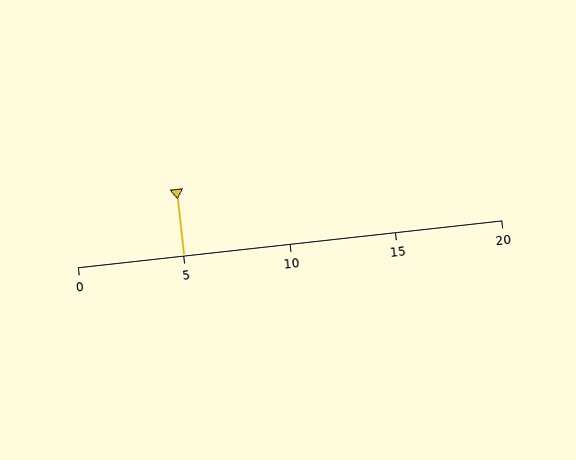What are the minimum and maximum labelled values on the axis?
The axis runs from 0 to 20.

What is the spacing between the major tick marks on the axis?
The major ticks are spaced 5 apart.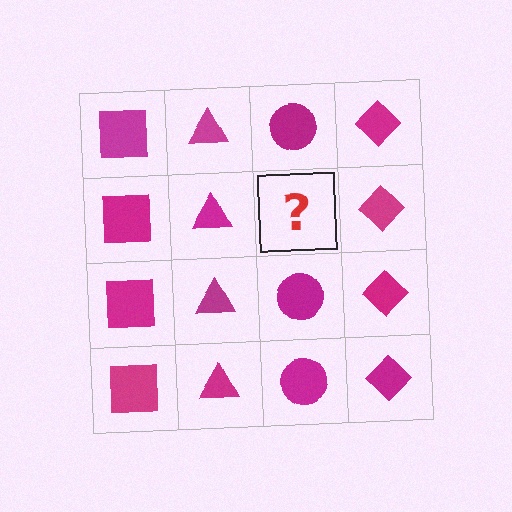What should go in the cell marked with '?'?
The missing cell should contain a magenta circle.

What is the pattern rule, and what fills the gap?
The rule is that each column has a consistent shape. The gap should be filled with a magenta circle.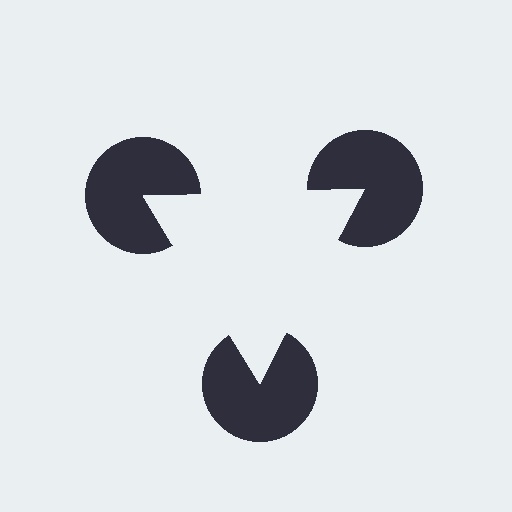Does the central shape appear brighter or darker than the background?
It typically appears slightly brighter than the background, even though no actual brightness change is drawn.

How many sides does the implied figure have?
3 sides.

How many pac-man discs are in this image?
There are 3 — one at each vertex of the illusory triangle.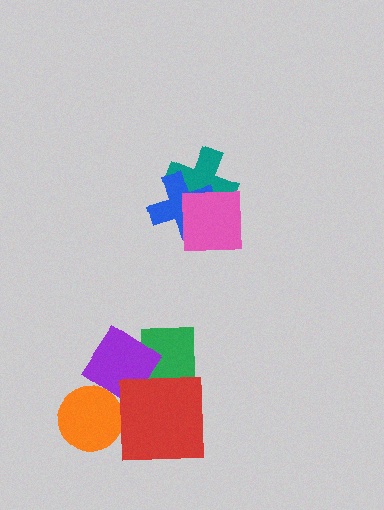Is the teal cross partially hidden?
Yes, it is partially covered by another shape.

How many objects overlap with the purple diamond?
3 objects overlap with the purple diamond.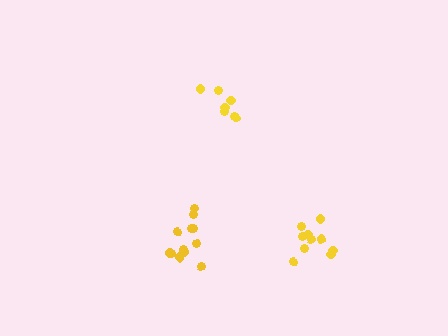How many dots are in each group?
Group 1: 7 dots, Group 2: 12 dots, Group 3: 10 dots (29 total).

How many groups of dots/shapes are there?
There are 3 groups.